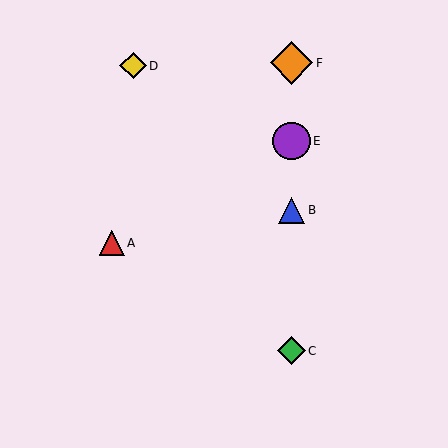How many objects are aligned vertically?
4 objects (B, C, E, F) are aligned vertically.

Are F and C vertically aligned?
Yes, both are at x≈292.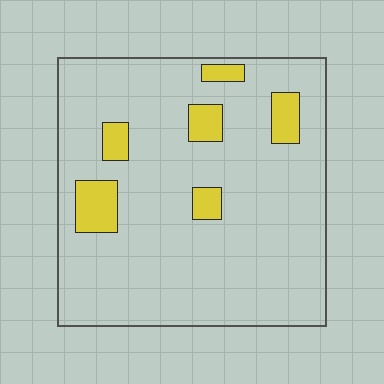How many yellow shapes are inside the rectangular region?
6.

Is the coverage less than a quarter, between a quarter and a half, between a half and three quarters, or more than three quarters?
Less than a quarter.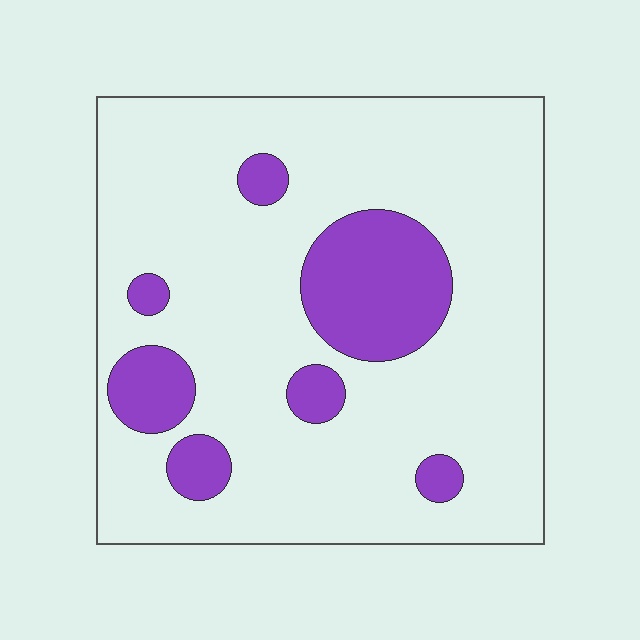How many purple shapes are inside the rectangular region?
7.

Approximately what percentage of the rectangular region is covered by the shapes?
Approximately 20%.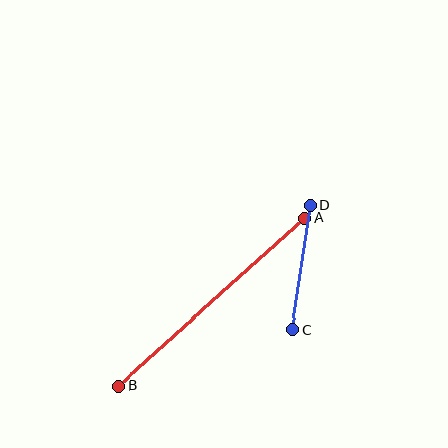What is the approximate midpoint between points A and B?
The midpoint is at approximately (212, 302) pixels.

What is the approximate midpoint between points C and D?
The midpoint is at approximately (301, 267) pixels.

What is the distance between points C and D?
The distance is approximately 126 pixels.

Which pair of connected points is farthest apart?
Points A and B are farthest apart.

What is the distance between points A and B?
The distance is approximately 251 pixels.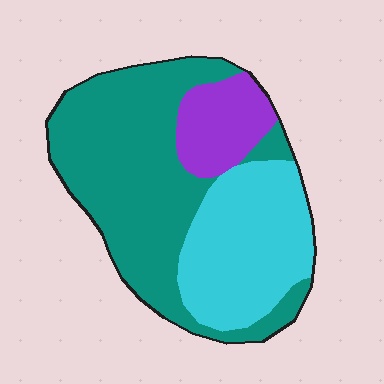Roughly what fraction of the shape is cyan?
Cyan covers about 30% of the shape.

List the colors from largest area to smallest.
From largest to smallest: teal, cyan, purple.